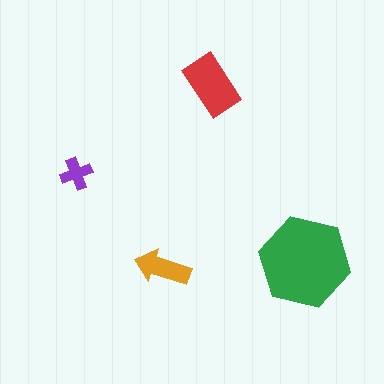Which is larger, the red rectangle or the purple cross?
The red rectangle.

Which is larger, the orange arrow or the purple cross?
The orange arrow.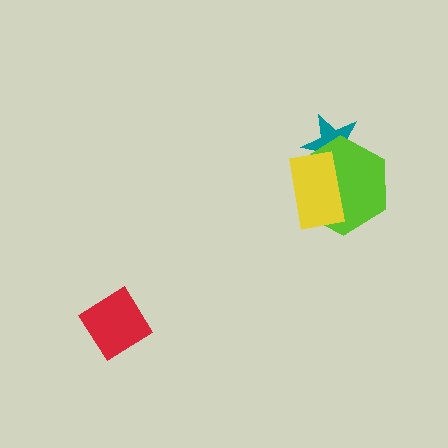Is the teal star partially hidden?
Yes, it is partially covered by another shape.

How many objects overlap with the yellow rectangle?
2 objects overlap with the yellow rectangle.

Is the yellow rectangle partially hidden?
No, no other shape covers it.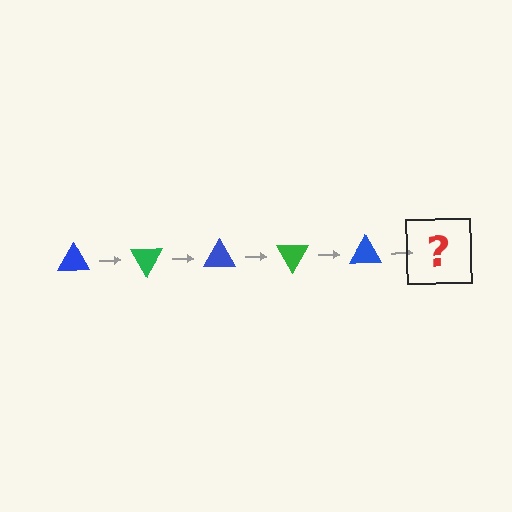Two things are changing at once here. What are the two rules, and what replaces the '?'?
The two rules are that it rotates 60 degrees each step and the color cycles through blue and green. The '?' should be a green triangle, rotated 300 degrees from the start.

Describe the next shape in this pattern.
It should be a green triangle, rotated 300 degrees from the start.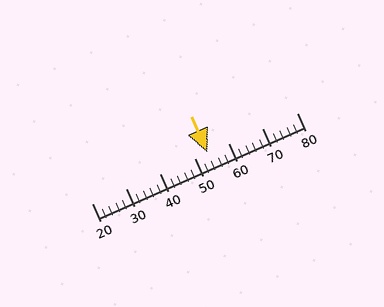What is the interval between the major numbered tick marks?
The major tick marks are spaced 10 units apart.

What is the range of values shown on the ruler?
The ruler shows values from 20 to 80.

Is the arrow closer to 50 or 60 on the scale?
The arrow is closer to 50.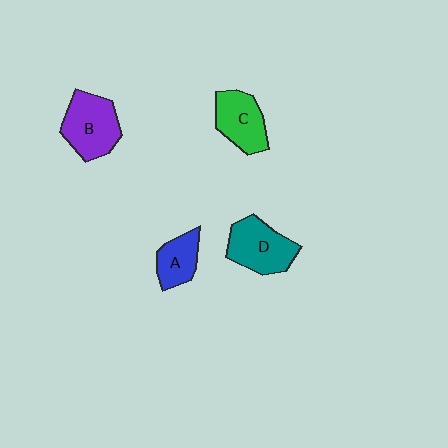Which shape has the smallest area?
Shape A (blue).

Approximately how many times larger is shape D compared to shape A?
Approximately 1.5 times.